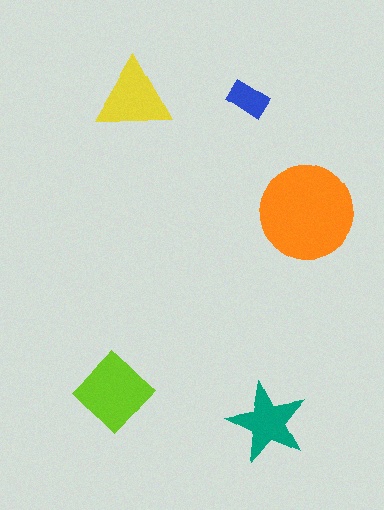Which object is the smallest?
The blue rectangle.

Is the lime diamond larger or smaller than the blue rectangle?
Larger.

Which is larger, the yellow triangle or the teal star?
The yellow triangle.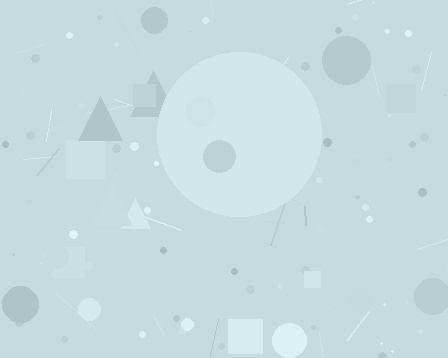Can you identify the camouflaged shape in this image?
The camouflaged shape is a circle.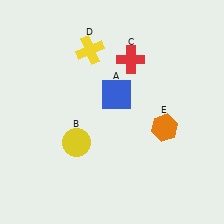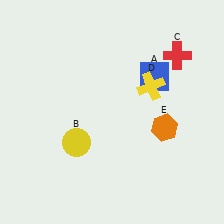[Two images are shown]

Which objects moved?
The objects that moved are: the blue square (A), the red cross (C), the yellow cross (D).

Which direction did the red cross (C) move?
The red cross (C) moved right.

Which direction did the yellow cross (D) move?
The yellow cross (D) moved right.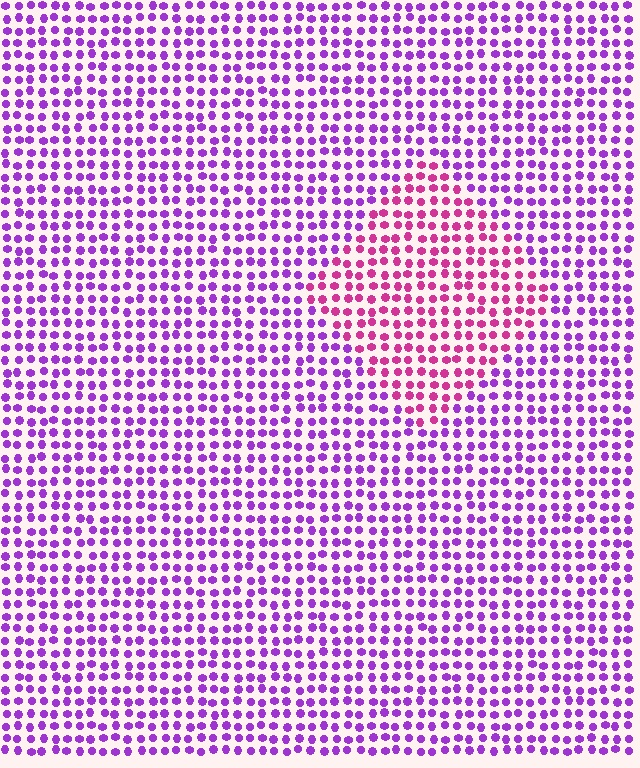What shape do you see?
I see a diamond.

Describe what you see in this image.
The image is filled with small purple elements in a uniform arrangement. A diamond-shaped region is visible where the elements are tinted to a slightly different hue, forming a subtle color boundary.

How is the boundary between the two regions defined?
The boundary is defined purely by a slight shift in hue (about 41 degrees). Spacing, size, and orientation are identical on both sides.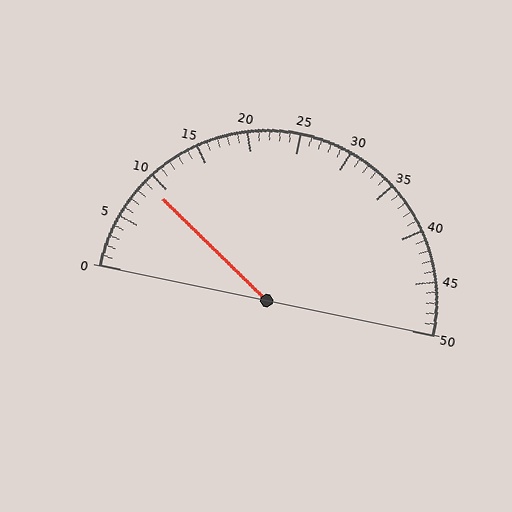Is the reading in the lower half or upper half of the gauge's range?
The reading is in the lower half of the range (0 to 50).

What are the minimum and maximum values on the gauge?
The gauge ranges from 0 to 50.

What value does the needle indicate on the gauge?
The needle indicates approximately 9.